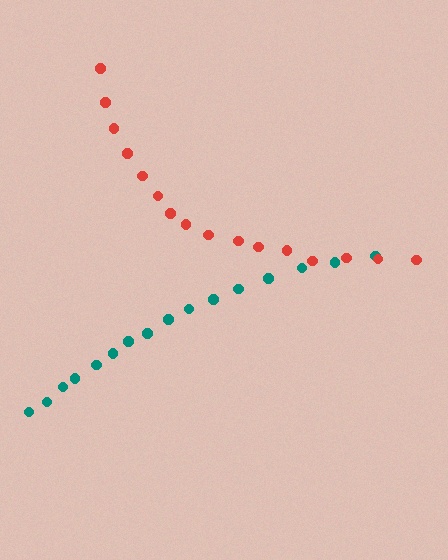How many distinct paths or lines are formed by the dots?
There are 2 distinct paths.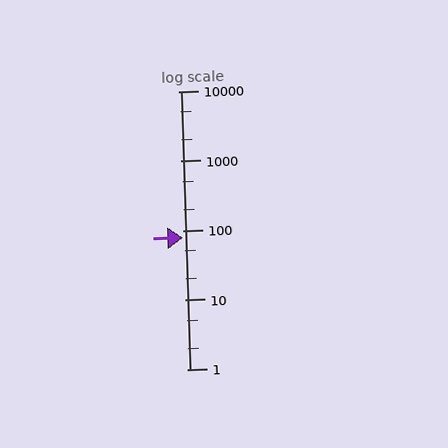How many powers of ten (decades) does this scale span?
The scale spans 4 decades, from 1 to 10000.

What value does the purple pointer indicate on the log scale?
The pointer indicates approximately 79.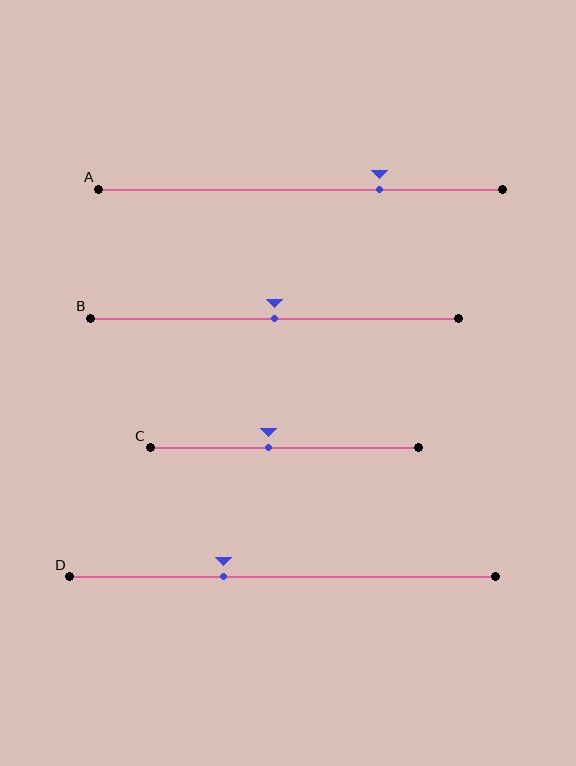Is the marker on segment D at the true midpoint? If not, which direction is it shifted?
No, the marker on segment D is shifted to the left by about 14% of the segment length.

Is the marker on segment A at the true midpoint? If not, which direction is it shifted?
No, the marker on segment A is shifted to the right by about 19% of the segment length.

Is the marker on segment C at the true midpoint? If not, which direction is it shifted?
No, the marker on segment C is shifted to the left by about 6% of the segment length.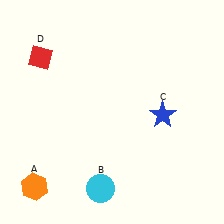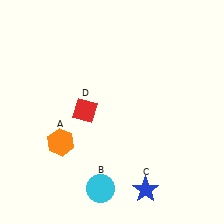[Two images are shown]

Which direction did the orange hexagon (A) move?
The orange hexagon (A) moved up.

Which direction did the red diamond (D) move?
The red diamond (D) moved down.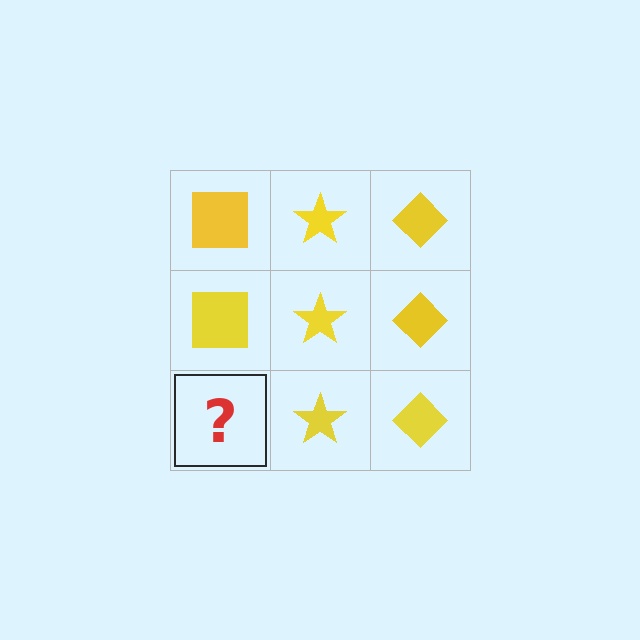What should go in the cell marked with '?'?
The missing cell should contain a yellow square.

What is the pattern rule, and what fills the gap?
The rule is that each column has a consistent shape. The gap should be filled with a yellow square.